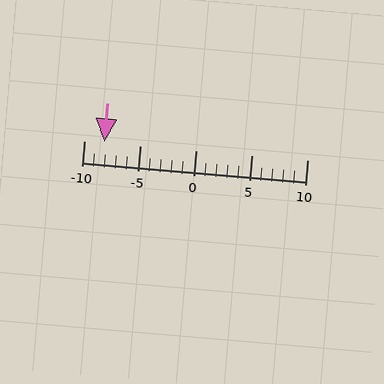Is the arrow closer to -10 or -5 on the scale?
The arrow is closer to -10.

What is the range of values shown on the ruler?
The ruler shows values from -10 to 10.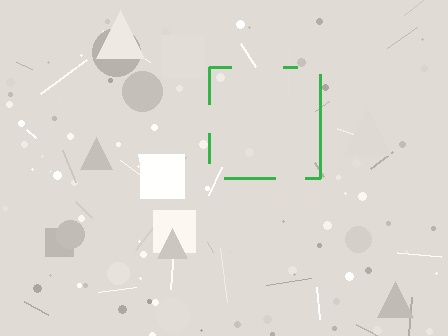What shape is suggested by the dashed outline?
The dashed outline suggests a square.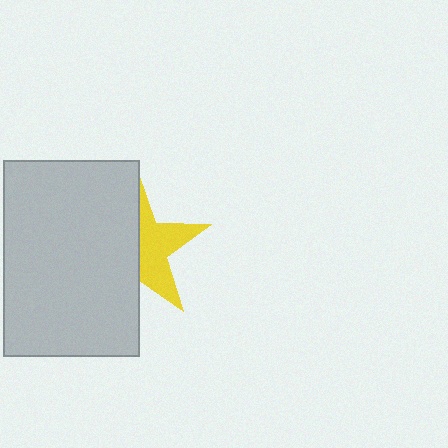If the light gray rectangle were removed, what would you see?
You would see the complete yellow star.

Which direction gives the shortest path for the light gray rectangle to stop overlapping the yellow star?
Moving left gives the shortest separation.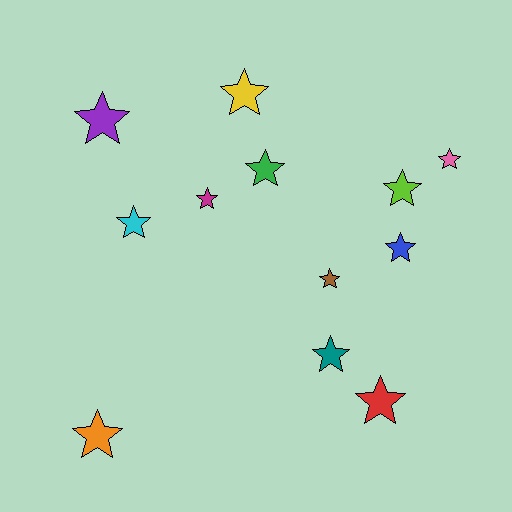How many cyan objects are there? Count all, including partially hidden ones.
There is 1 cyan object.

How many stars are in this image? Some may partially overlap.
There are 12 stars.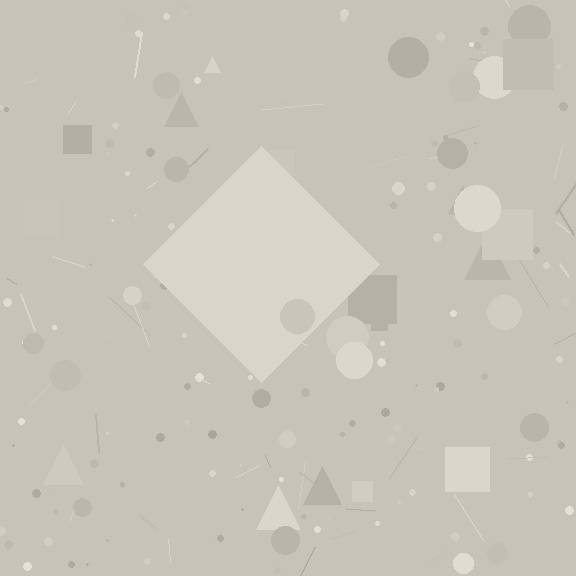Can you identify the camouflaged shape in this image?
The camouflaged shape is a diamond.